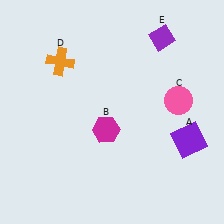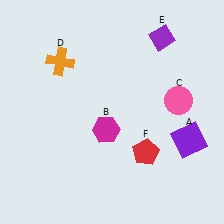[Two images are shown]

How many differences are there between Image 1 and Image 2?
There is 1 difference between the two images.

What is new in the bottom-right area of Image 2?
A red pentagon (F) was added in the bottom-right area of Image 2.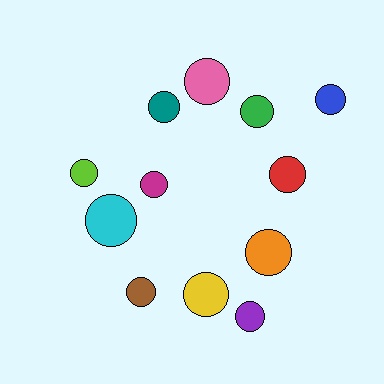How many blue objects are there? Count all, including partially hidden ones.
There is 1 blue object.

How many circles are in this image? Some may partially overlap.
There are 12 circles.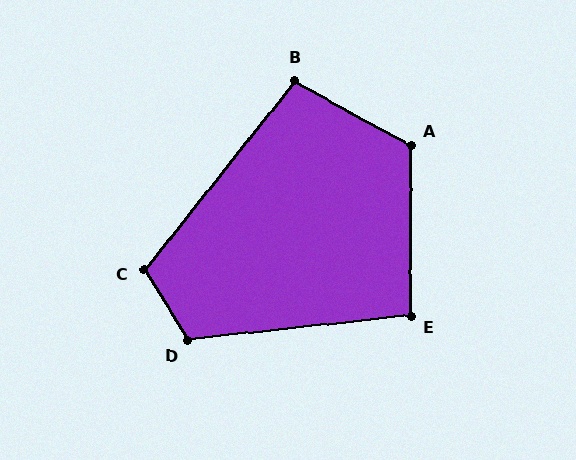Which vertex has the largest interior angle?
A, at approximately 119 degrees.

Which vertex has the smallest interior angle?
E, at approximately 96 degrees.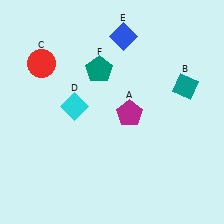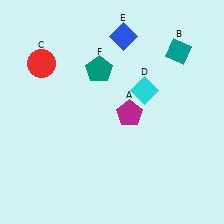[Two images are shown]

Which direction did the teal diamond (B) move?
The teal diamond (B) moved up.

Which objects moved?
The objects that moved are: the teal diamond (B), the cyan diamond (D).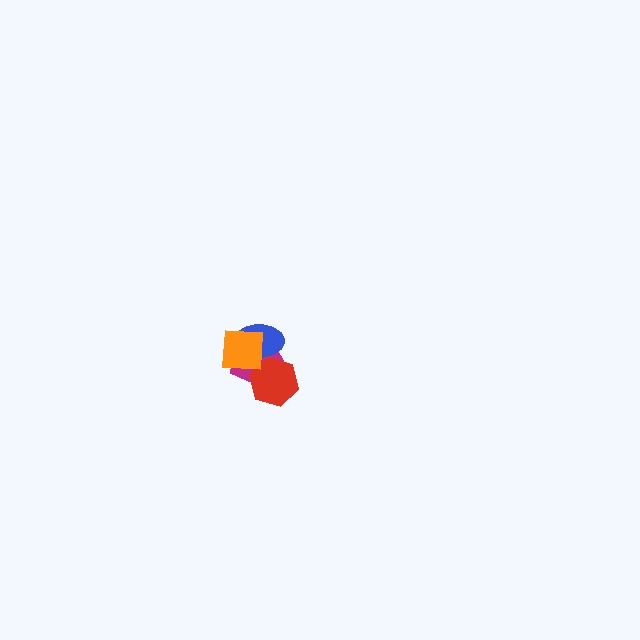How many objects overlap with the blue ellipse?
3 objects overlap with the blue ellipse.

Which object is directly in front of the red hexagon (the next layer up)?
The blue ellipse is directly in front of the red hexagon.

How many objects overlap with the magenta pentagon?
3 objects overlap with the magenta pentagon.